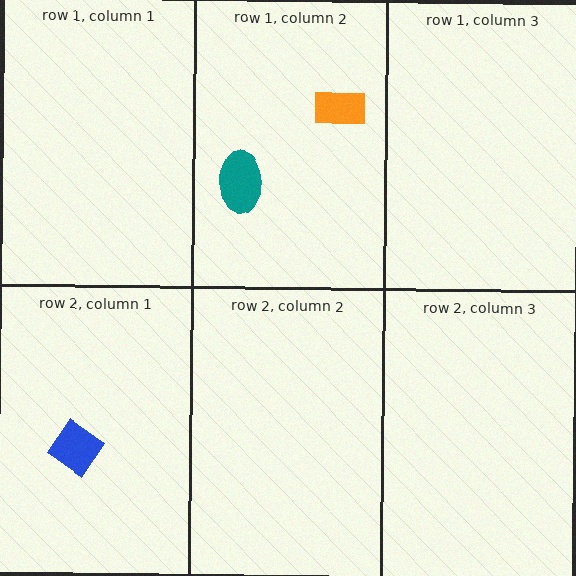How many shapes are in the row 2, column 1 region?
1.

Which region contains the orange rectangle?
The row 1, column 2 region.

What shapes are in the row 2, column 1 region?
The blue diamond.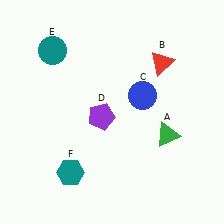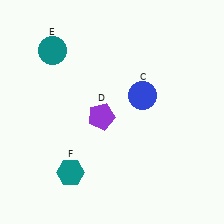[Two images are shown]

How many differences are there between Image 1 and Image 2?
There are 2 differences between the two images.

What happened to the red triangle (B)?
The red triangle (B) was removed in Image 2. It was in the top-right area of Image 1.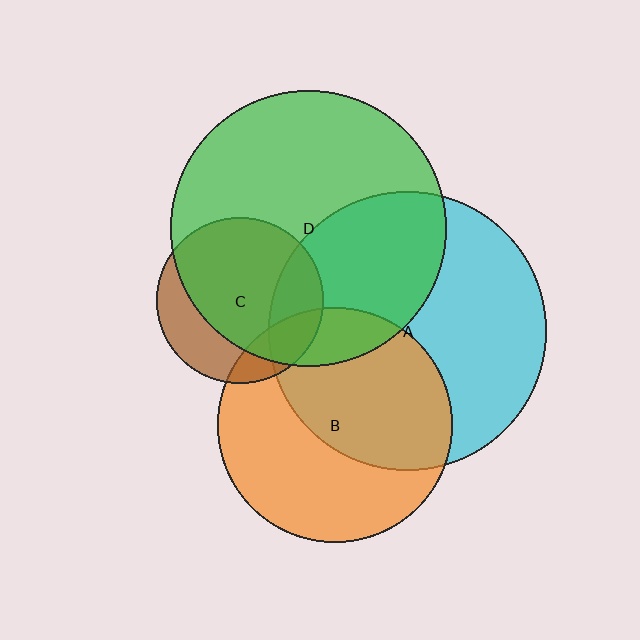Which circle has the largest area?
Circle A (cyan).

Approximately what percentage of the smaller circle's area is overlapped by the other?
Approximately 15%.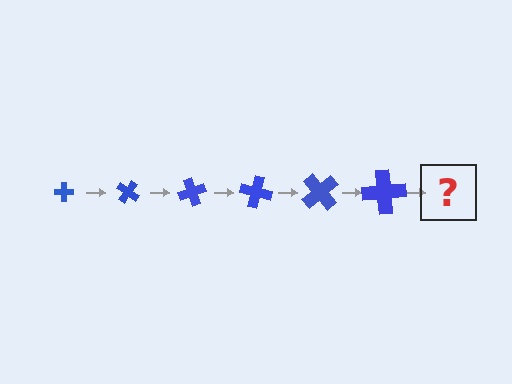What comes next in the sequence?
The next element should be a cross, larger than the previous one and rotated 210 degrees from the start.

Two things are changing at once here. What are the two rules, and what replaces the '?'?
The two rules are that the cross grows larger each step and it rotates 35 degrees each step. The '?' should be a cross, larger than the previous one and rotated 210 degrees from the start.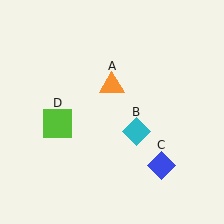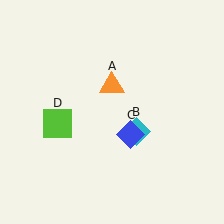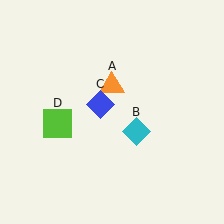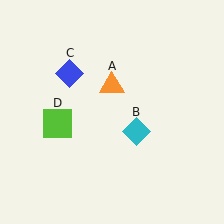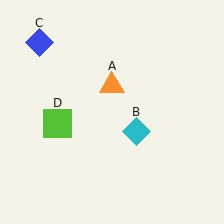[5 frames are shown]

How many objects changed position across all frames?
1 object changed position: blue diamond (object C).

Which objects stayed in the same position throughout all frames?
Orange triangle (object A) and cyan diamond (object B) and lime square (object D) remained stationary.